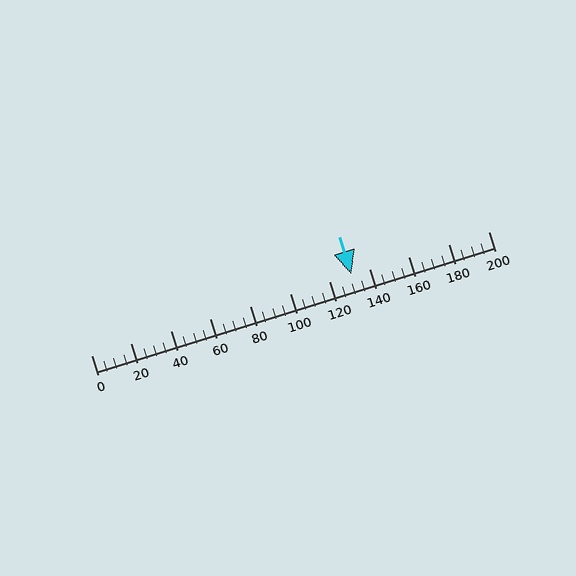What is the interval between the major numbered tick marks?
The major tick marks are spaced 20 units apart.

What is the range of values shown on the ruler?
The ruler shows values from 0 to 200.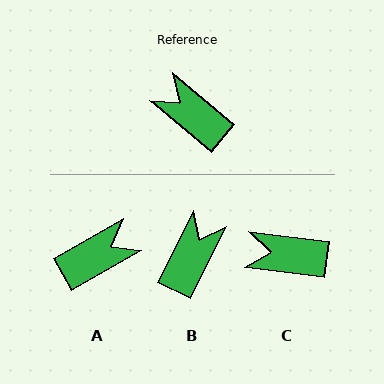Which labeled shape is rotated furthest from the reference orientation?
A, about 110 degrees away.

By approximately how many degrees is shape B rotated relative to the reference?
Approximately 77 degrees clockwise.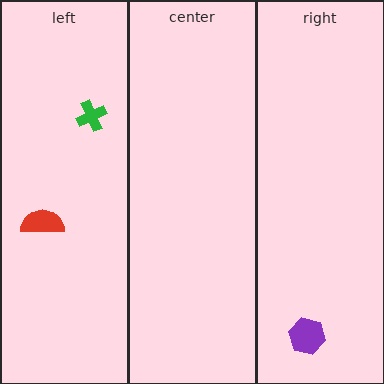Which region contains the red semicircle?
The left region.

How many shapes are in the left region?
2.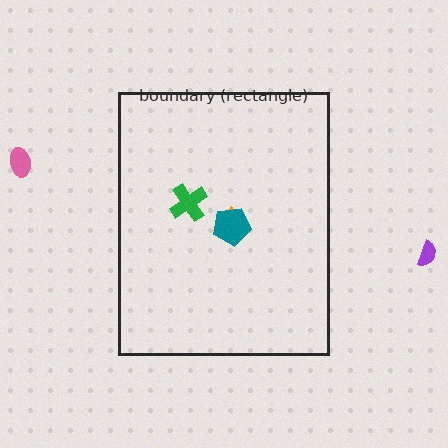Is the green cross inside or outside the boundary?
Inside.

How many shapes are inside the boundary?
3 inside, 2 outside.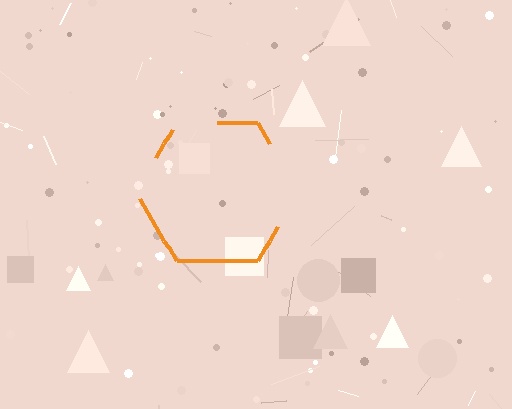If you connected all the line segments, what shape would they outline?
They would outline a hexagon.